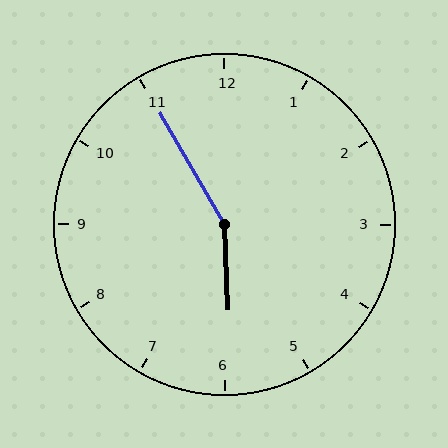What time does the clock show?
5:55.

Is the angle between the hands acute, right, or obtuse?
It is obtuse.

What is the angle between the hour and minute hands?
Approximately 152 degrees.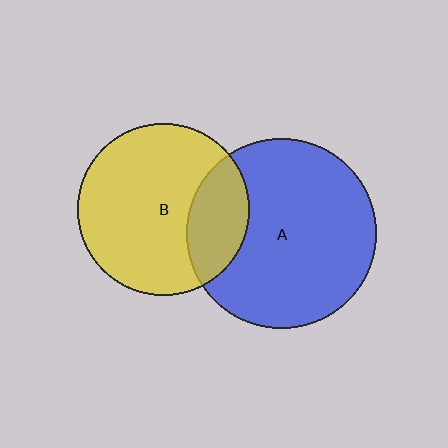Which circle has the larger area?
Circle A (blue).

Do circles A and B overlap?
Yes.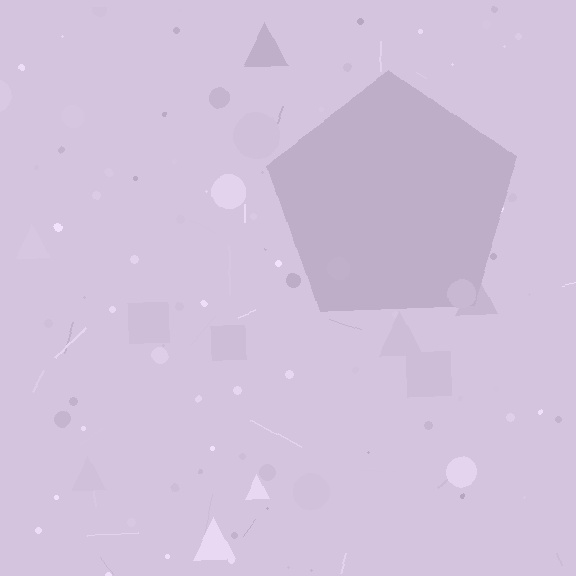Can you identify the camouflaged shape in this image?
The camouflaged shape is a pentagon.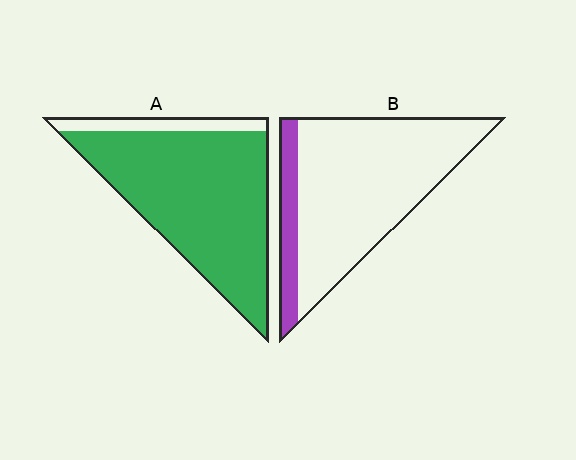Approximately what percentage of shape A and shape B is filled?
A is approximately 90% and B is approximately 15%.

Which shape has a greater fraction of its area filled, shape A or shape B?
Shape A.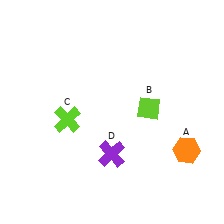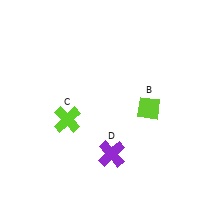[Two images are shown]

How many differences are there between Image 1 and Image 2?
There is 1 difference between the two images.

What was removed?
The orange hexagon (A) was removed in Image 2.